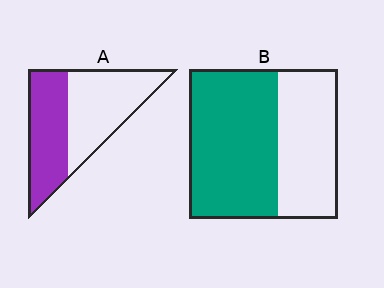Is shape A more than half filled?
Roughly half.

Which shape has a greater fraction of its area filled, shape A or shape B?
Shape B.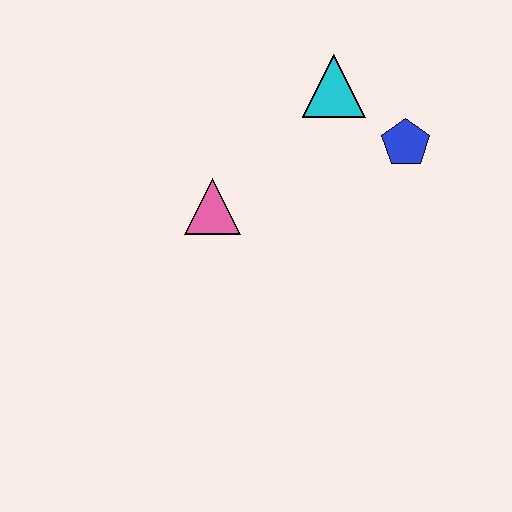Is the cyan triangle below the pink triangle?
No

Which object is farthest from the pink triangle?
The blue pentagon is farthest from the pink triangle.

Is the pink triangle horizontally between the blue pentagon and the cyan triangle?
No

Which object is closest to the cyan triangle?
The blue pentagon is closest to the cyan triangle.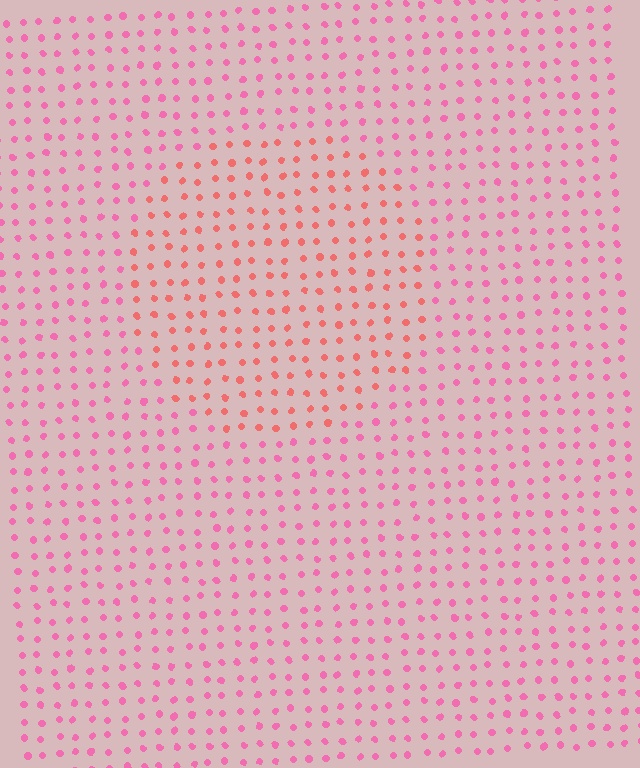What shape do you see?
I see a circle.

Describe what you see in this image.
The image is filled with small pink elements in a uniform arrangement. A circle-shaped region is visible where the elements are tinted to a slightly different hue, forming a subtle color boundary.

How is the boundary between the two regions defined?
The boundary is defined purely by a slight shift in hue (about 30 degrees). Spacing, size, and orientation are identical on both sides.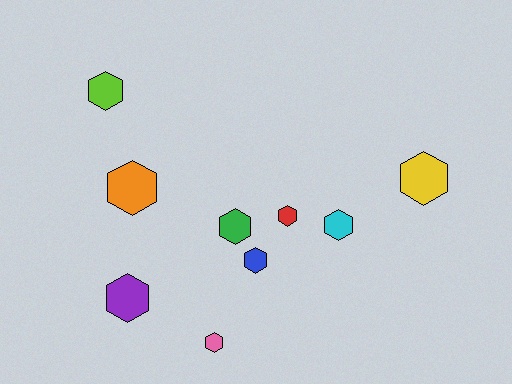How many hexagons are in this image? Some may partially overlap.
There are 9 hexagons.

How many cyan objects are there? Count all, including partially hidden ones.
There is 1 cyan object.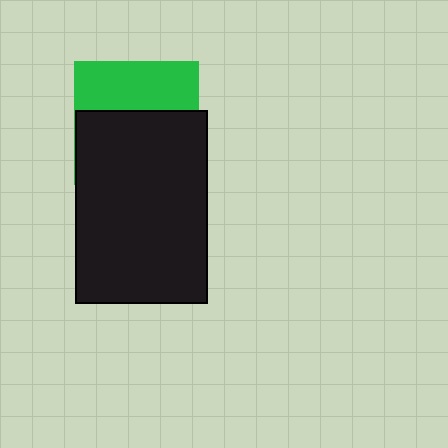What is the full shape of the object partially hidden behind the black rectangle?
The partially hidden object is a green square.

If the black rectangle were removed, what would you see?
You would see the complete green square.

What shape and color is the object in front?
The object in front is a black rectangle.